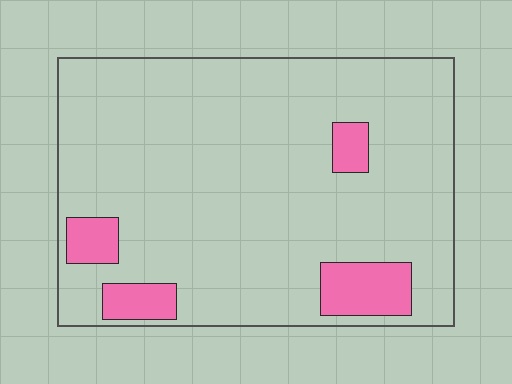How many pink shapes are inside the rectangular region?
4.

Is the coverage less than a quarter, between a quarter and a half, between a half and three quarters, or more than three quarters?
Less than a quarter.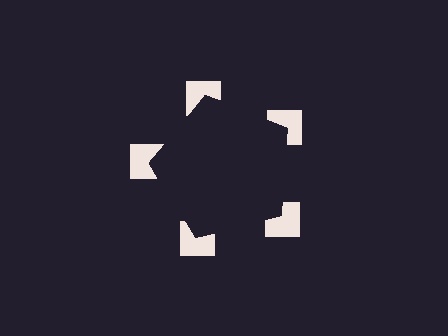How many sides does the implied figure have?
5 sides.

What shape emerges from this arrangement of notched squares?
An illusory pentagon — its edges are inferred from the aligned wedge cuts in the notched squares, not physically drawn.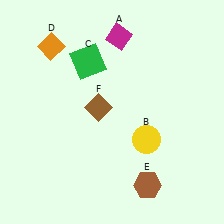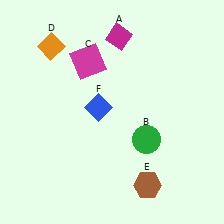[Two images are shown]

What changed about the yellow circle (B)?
In Image 1, B is yellow. In Image 2, it changed to green.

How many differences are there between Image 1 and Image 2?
There are 3 differences between the two images.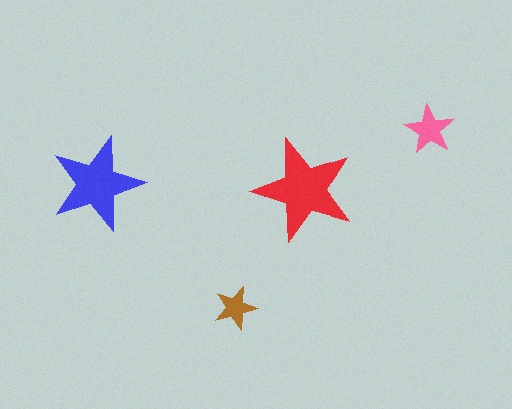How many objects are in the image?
There are 4 objects in the image.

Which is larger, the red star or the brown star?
The red one.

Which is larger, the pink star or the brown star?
The pink one.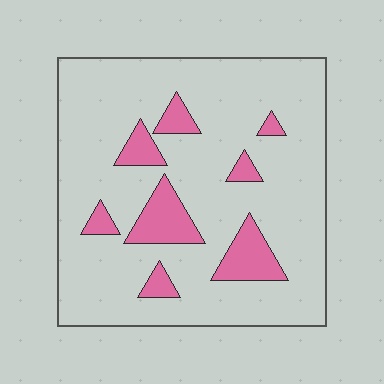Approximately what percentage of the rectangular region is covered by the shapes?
Approximately 15%.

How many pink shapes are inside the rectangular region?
8.